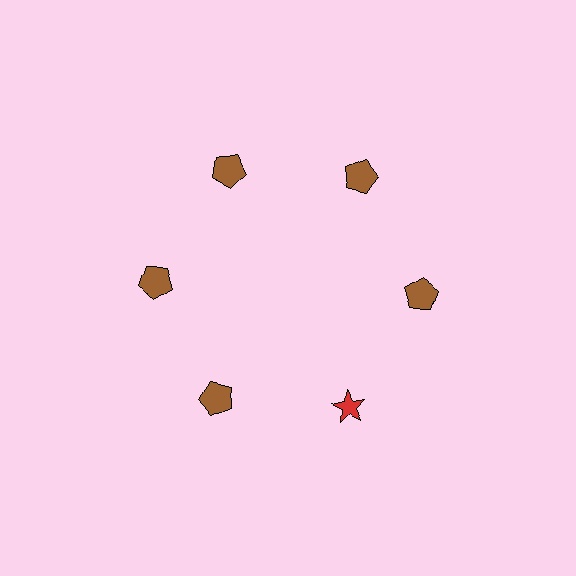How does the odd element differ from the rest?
It differs in both color (red instead of brown) and shape (star instead of pentagon).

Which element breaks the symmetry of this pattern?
The red star at roughly the 5 o'clock position breaks the symmetry. All other shapes are brown pentagons.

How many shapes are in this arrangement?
There are 6 shapes arranged in a ring pattern.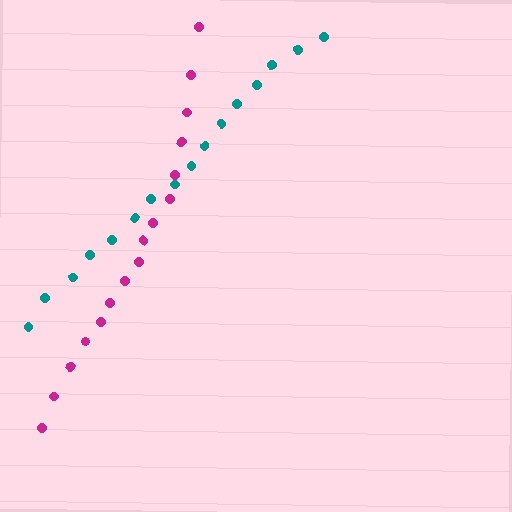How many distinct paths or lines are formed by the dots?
There are 2 distinct paths.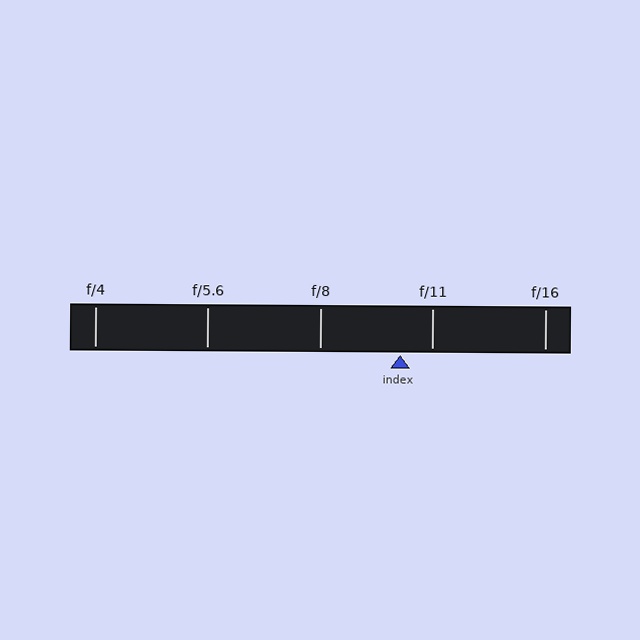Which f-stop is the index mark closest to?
The index mark is closest to f/11.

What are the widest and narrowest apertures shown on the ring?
The widest aperture shown is f/4 and the narrowest is f/16.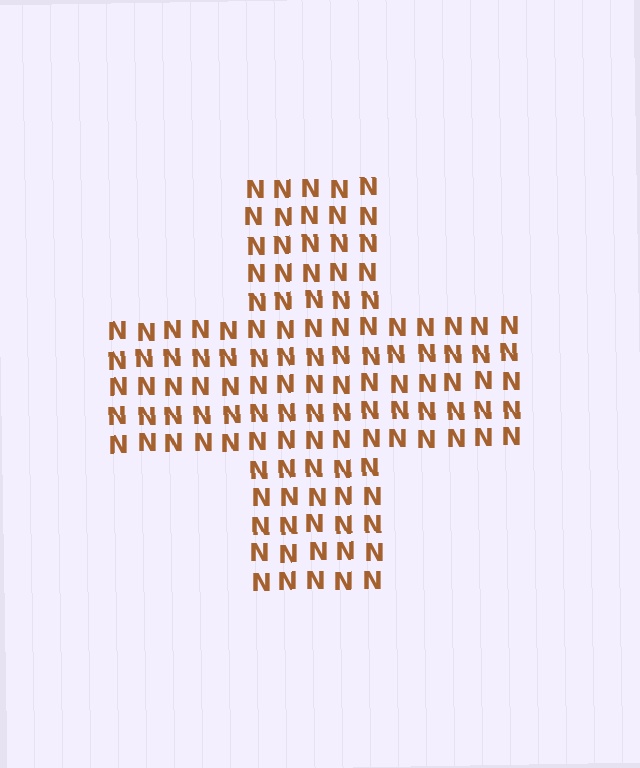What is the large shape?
The large shape is a cross.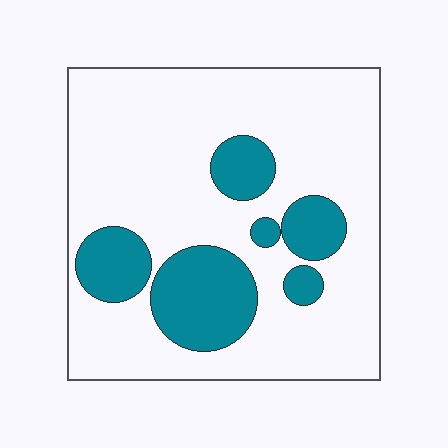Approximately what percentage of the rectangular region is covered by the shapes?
Approximately 25%.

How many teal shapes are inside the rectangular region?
6.